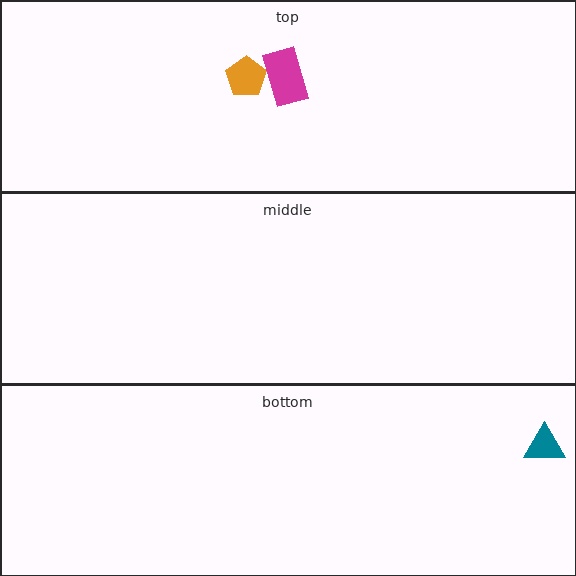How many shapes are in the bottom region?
1.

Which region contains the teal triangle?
The bottom region.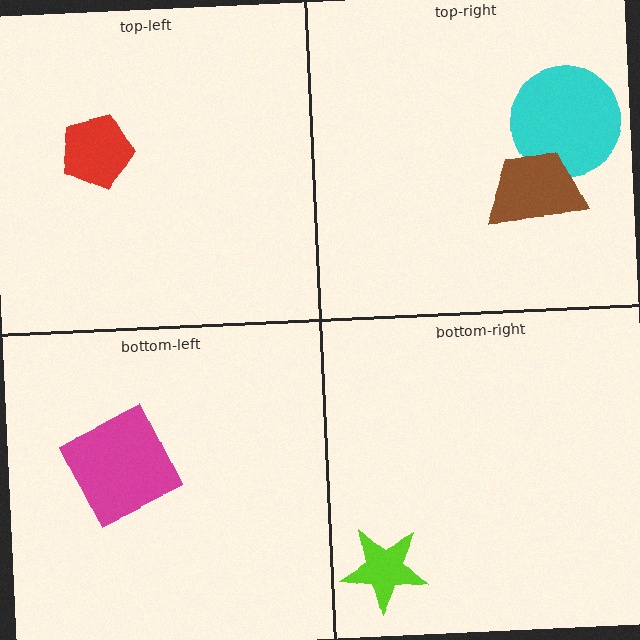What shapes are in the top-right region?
The cyan circle, the brown trapezoid.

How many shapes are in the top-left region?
1.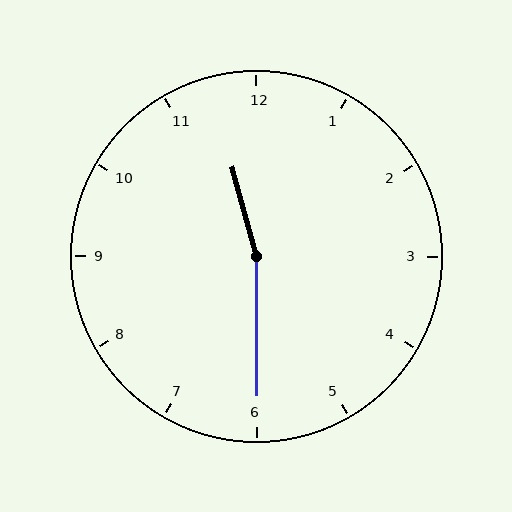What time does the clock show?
11:30.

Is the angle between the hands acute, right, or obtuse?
It is obtuse.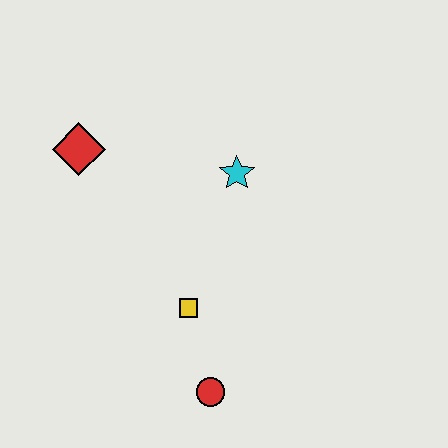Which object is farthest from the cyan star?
The red circle is farthest from the cyan star.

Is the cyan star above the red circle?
Yes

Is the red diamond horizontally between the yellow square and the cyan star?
No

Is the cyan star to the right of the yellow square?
Yes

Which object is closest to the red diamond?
The cyan star is closest to the red diamond.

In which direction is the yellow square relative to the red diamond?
The yellow square is below the red diamond.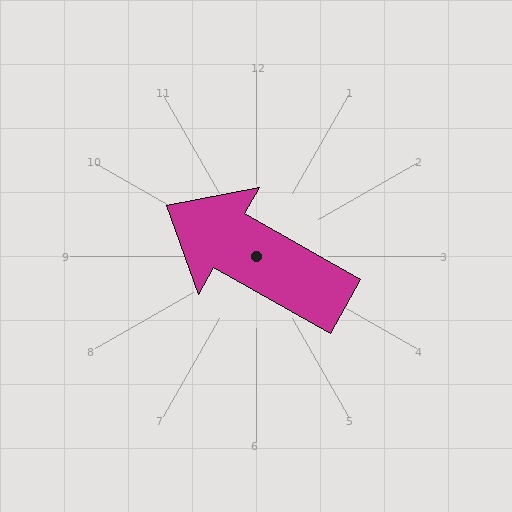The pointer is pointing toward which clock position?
Roughly 10 o'clock.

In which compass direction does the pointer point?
Northwest.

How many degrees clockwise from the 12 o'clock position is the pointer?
Approximately 300 degrees.